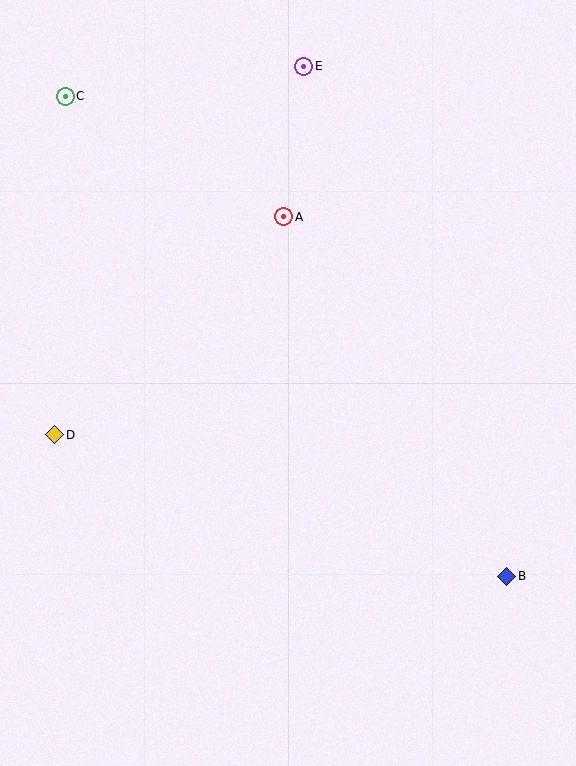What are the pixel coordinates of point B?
Point B is at (507, 576).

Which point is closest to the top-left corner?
Point C is closest to the top-left corner.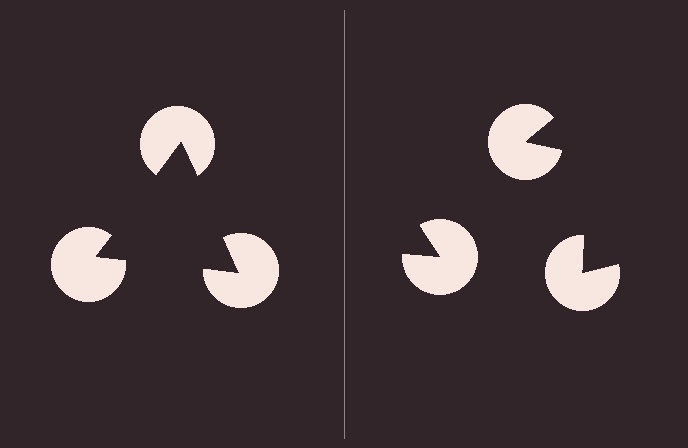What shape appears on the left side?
An illusory triangle.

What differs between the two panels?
The pac-man discs are positioned identically on both sides; only the wedge orientations differ. On the left they align to a triangle; on the right they are misaligned.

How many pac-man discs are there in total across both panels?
6 — 3 on each side.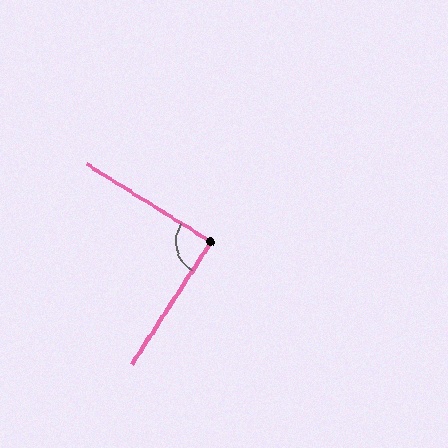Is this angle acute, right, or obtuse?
It is approximately a right angle.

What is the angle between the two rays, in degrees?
Approximately 89 degrees.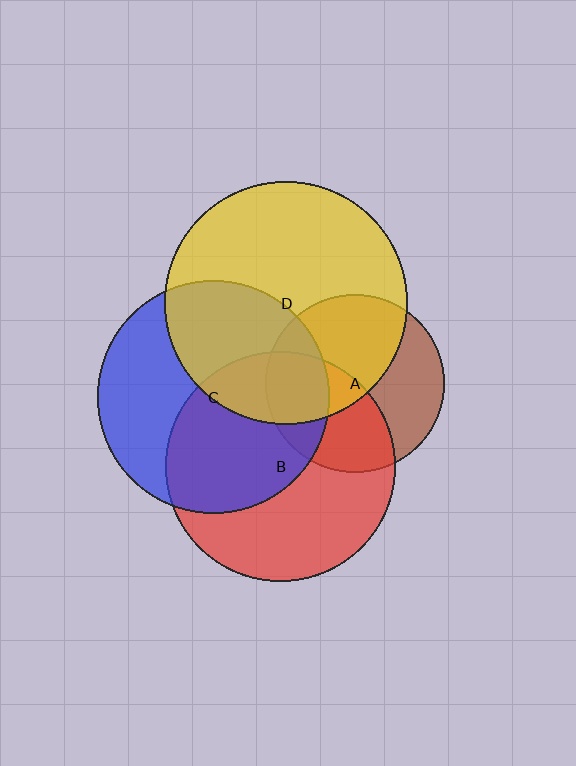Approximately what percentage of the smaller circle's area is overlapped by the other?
Approximately 40%.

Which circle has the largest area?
Circle D (yellow).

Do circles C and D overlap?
Yes.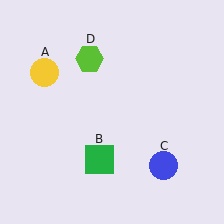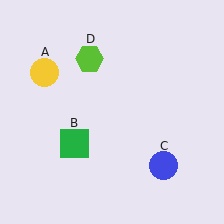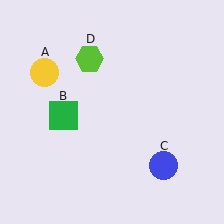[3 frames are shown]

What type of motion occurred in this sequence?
The green square (object B) rotated clockwise around the center of the scene.